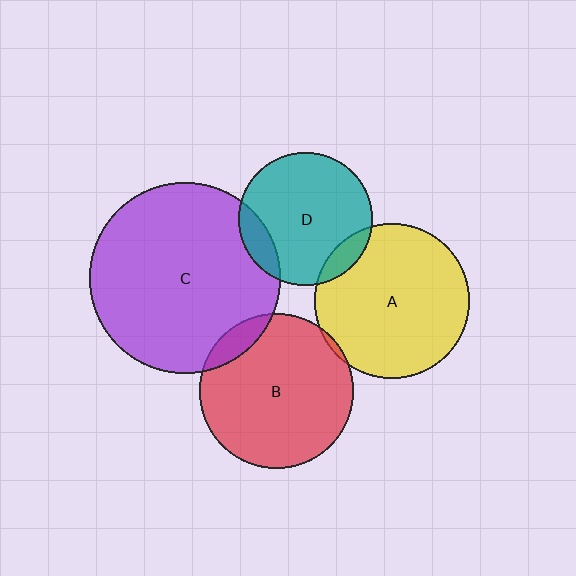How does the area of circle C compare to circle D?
Approximately 2.0 times.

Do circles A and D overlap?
Yes.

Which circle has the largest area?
Circle C (purple).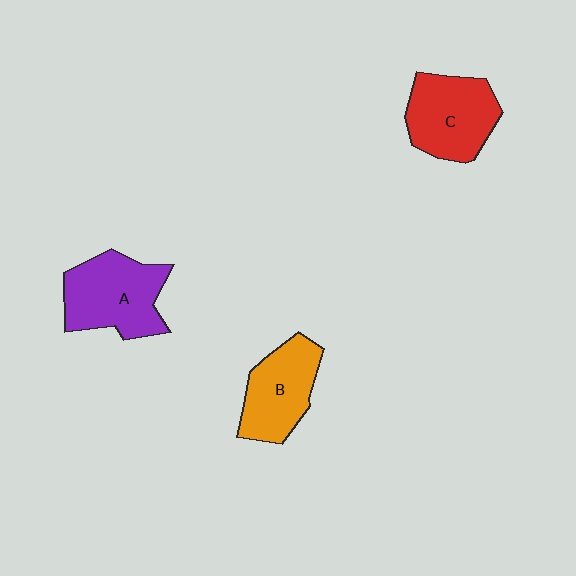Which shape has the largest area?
Shape A (purple).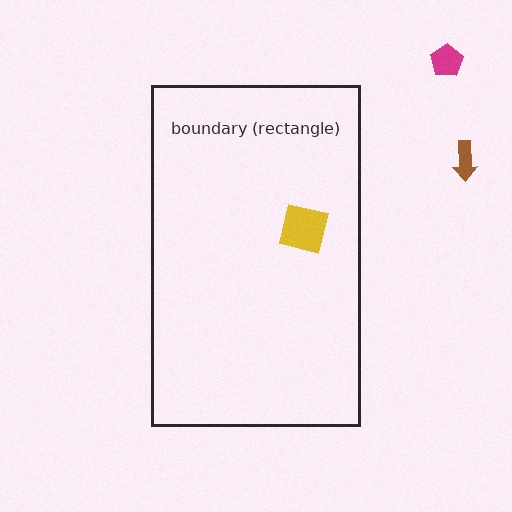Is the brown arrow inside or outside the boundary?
Outside.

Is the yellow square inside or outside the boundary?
Inside.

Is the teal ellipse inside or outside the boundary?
Inside.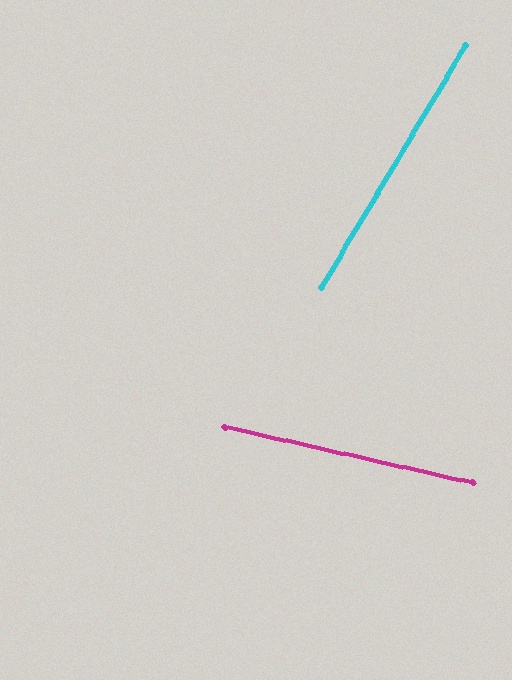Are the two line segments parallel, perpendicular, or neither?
Neither parallel nor perpendicular — they differ by about 72°.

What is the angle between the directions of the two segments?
Approximately 72 degrees.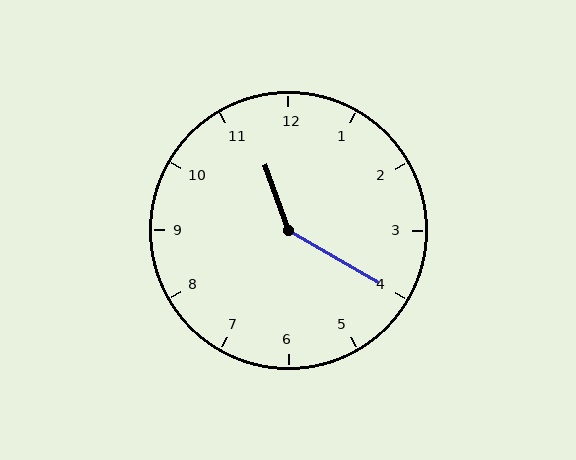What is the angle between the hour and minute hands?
Approximately 140 degrees.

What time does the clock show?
11:20.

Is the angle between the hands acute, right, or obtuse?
It is obtuse.